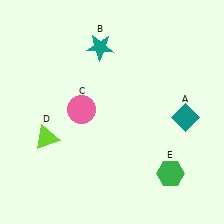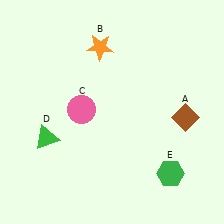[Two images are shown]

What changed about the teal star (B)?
In Image 1, B is teal. In Image 2, it changed to orange.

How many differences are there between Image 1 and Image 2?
There are 3 differences between the two images.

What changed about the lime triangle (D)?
In Image 1, D is lime. In Image 2, it changed to green.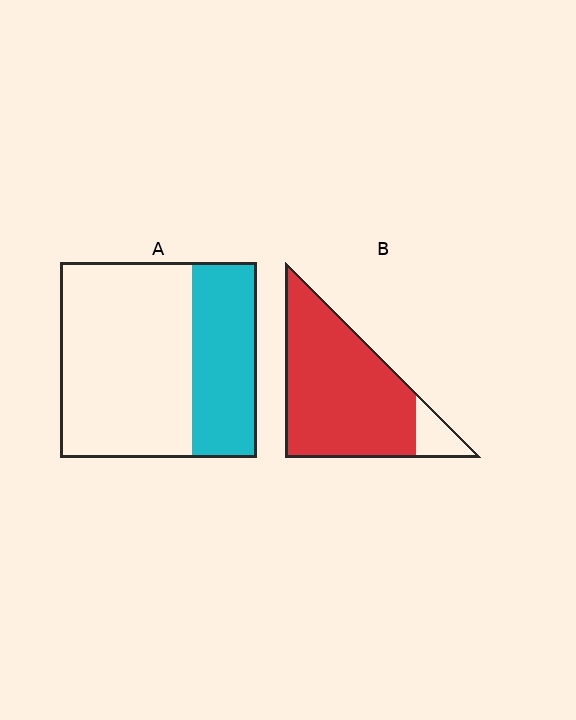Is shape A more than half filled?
No.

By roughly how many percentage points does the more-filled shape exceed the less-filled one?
By roughly 55 percentage points (B over A).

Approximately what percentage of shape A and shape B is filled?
A is approximately 35% and B is approximately 90%.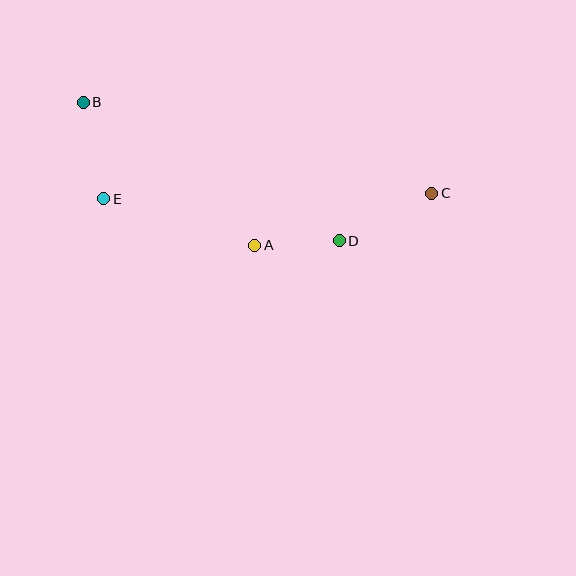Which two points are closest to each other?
Points A and D are closest to each other.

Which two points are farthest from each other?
Points B and C are farthest from each other.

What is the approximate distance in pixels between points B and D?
The distance between B and D is approximately 291 pixels.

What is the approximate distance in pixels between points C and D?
The distance between C and D is approximately 104 pixels.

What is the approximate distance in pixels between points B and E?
The distance between B and E is approximately 99 pixels.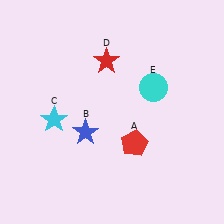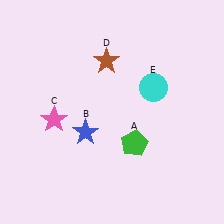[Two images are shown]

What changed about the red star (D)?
In Image 1, D is red. In Image 2, it changed to brown.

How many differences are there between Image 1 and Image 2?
There are 3 differences between the two images.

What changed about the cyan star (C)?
In Image 1, C is cyan. In Image 2, it changed to pink.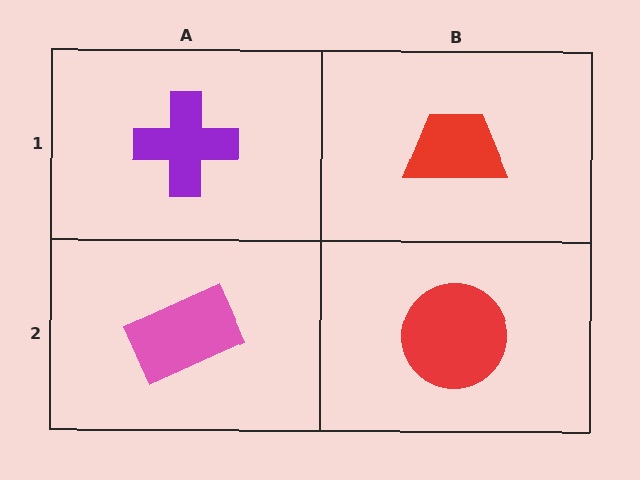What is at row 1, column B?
A red trapezoid.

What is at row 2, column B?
A red circle.